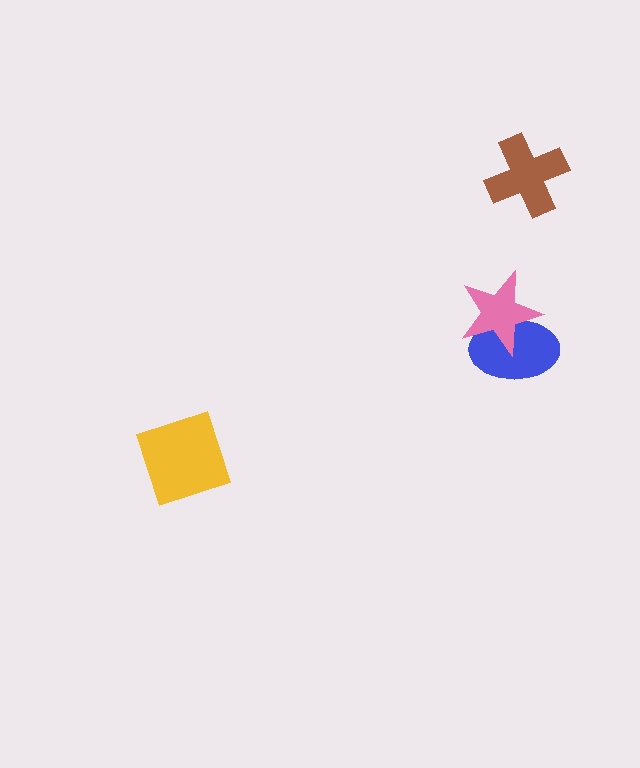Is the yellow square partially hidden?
No, no other shape covers it.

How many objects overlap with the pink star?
1 object overlaps with the pink star.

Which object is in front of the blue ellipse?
The pink star is in front of the blue ellipse.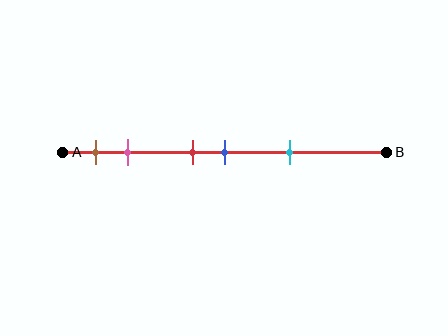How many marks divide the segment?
There are 5 marks dividing the segment.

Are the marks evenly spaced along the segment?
No, the marks are not evenly spaced.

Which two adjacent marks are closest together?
The red and blue marks are the closest adjacent pair.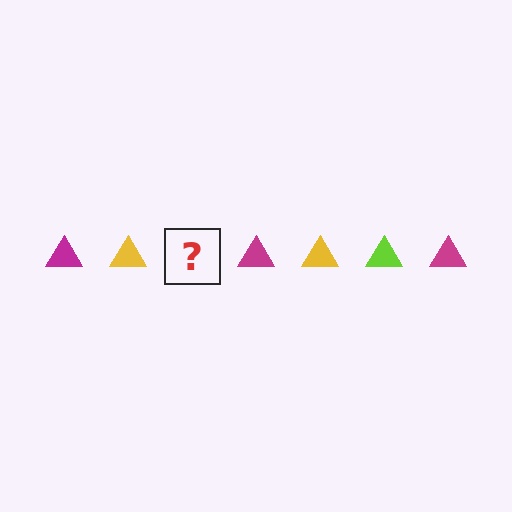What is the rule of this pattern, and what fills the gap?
The rule is that the pattern cycles through magenta, yellow, lime triangles. The gap should be filled with a lime triangle.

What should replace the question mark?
The question mark should be replaced with a lime triangle.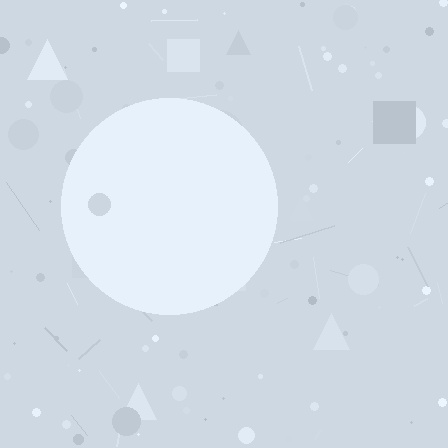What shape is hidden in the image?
A circle is hidden in the image.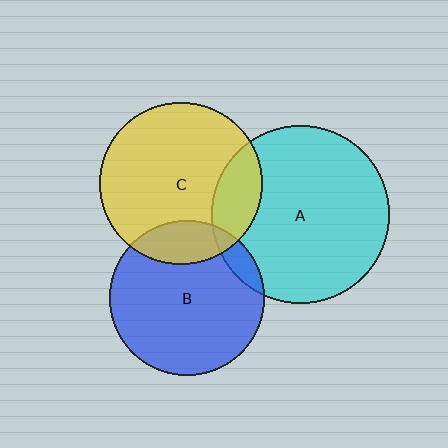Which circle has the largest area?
Circle A (cyan).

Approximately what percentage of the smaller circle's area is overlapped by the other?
Approximately 10%.